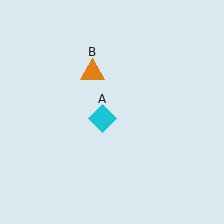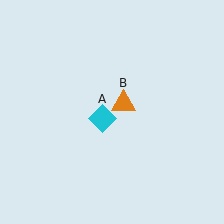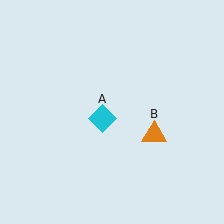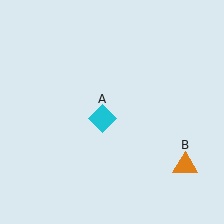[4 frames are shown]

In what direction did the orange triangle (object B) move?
The orange triangle (object B) moved down and to the right.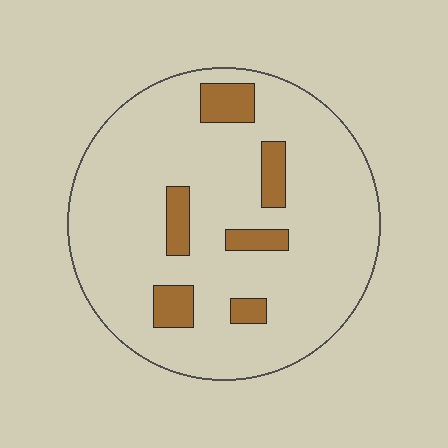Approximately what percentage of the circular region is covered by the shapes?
Approximately 15%.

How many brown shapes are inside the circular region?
6.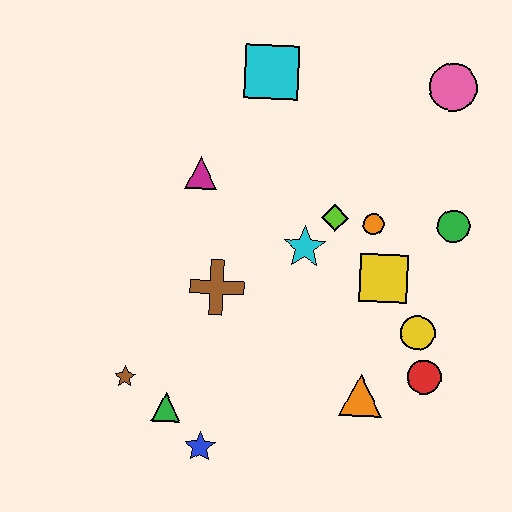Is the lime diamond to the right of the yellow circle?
No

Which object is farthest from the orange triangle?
The cyan square is farthest from the orange triangle.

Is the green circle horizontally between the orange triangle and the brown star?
No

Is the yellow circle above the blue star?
Yes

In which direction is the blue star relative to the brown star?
The blue star is to the right of the brown star.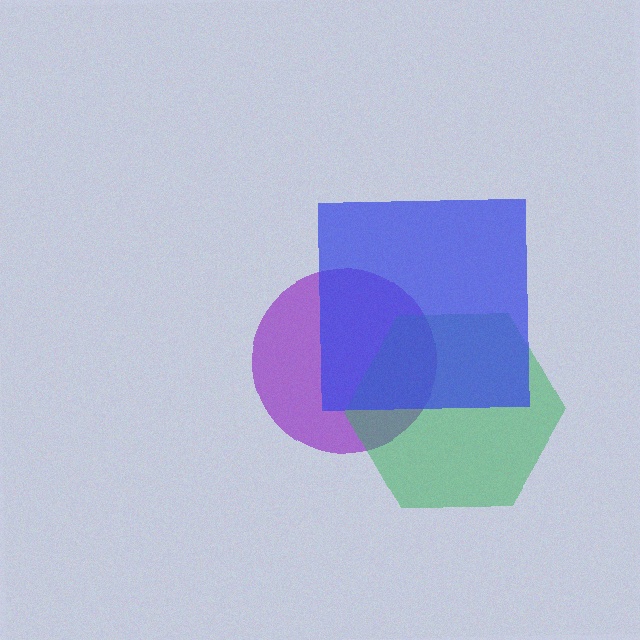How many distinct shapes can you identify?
There are 3 distinct shapes: a purple circle, a green hexagon, a blue square.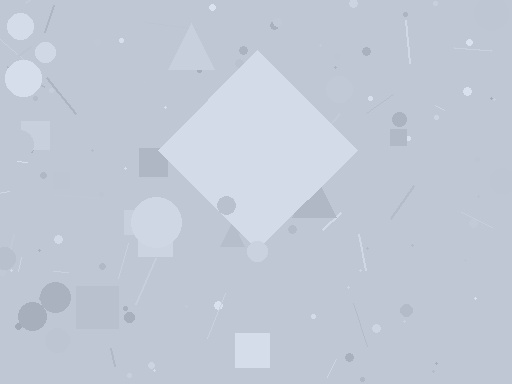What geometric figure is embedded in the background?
A diamond is embedded in the background.